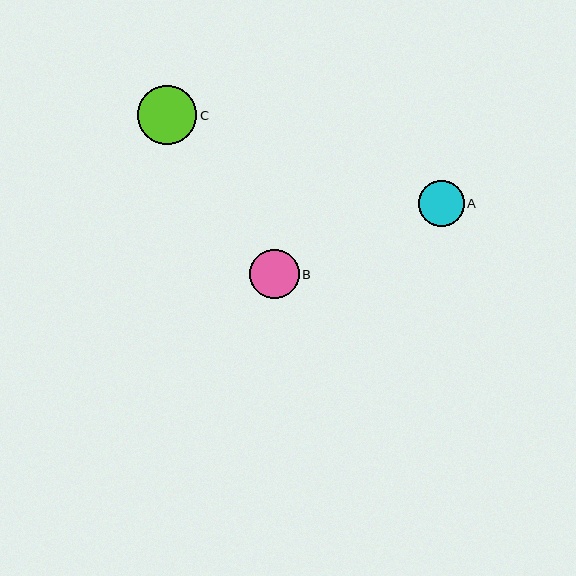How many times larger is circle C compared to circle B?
Circle C is approximately 1.2 times the size of circle B.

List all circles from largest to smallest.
From largest to smallest: C, B, A.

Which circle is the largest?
Circle C is the largest with a size of approximately 59 pixels.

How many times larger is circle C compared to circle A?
Circle C is approximately 1.3 times the size of circle A.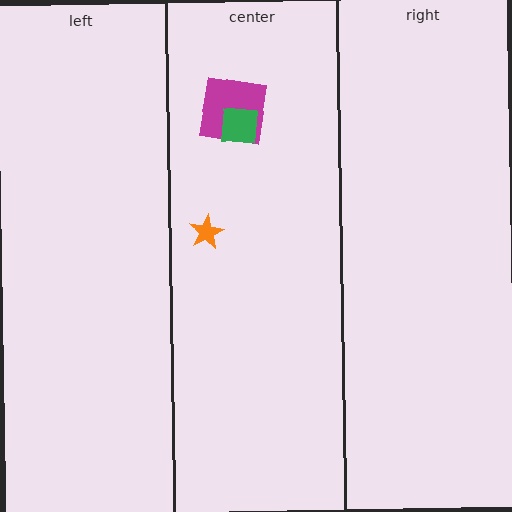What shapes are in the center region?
The magenta square, the green square, the orange star.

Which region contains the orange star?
The center region.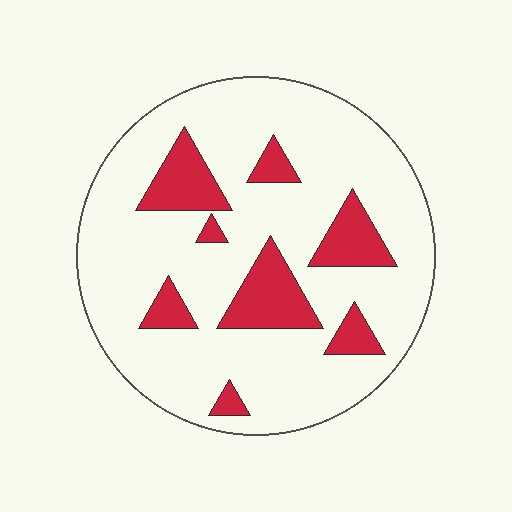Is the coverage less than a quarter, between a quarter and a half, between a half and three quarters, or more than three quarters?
Less than a quarter.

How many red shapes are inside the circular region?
8.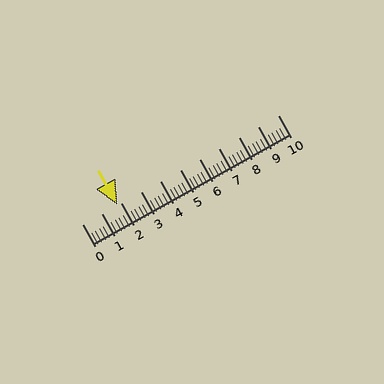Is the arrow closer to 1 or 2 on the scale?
The arrow is closer to 2.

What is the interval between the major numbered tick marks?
The major tick marks are spaced 1 units apart.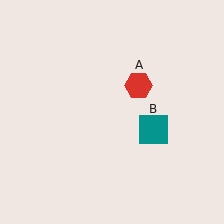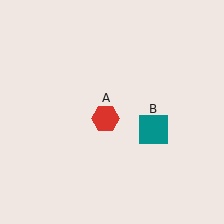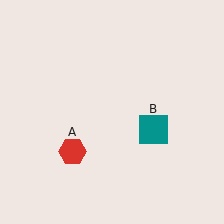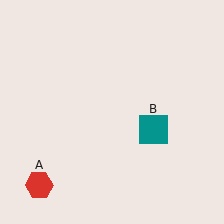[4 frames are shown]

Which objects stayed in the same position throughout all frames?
Teal square (object B) remained stationary.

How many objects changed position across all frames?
1 object changed position: red hexagon (object A).